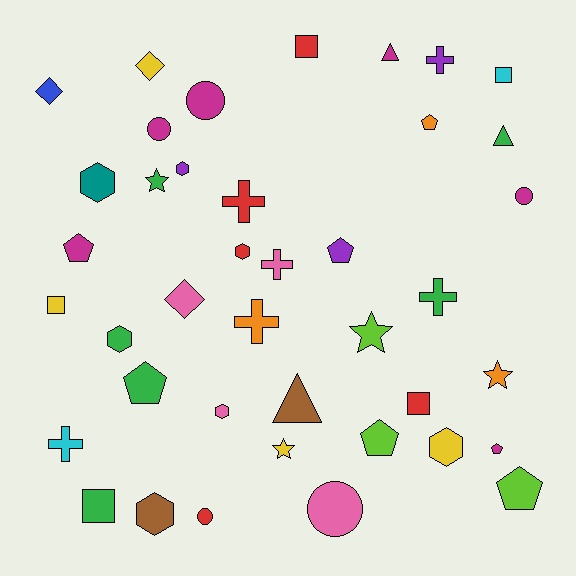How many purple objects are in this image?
There are 3 purple objects.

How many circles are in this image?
There are 5 circles.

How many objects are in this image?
There are 40 objects.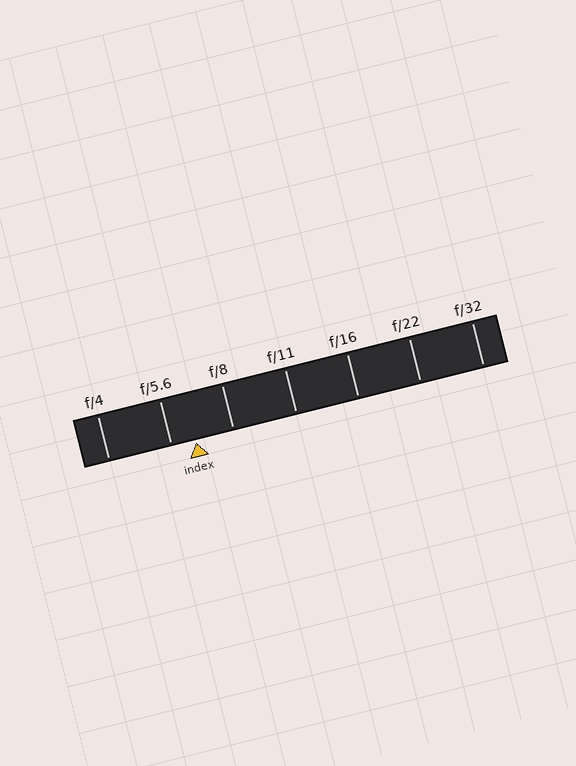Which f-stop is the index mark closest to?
The index mark is closest to f/5.6.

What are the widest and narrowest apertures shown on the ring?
The widest aperture shown is f/4 and the narrowest is f/32.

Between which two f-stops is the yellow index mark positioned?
The index mark is between f/5.6 and f/8.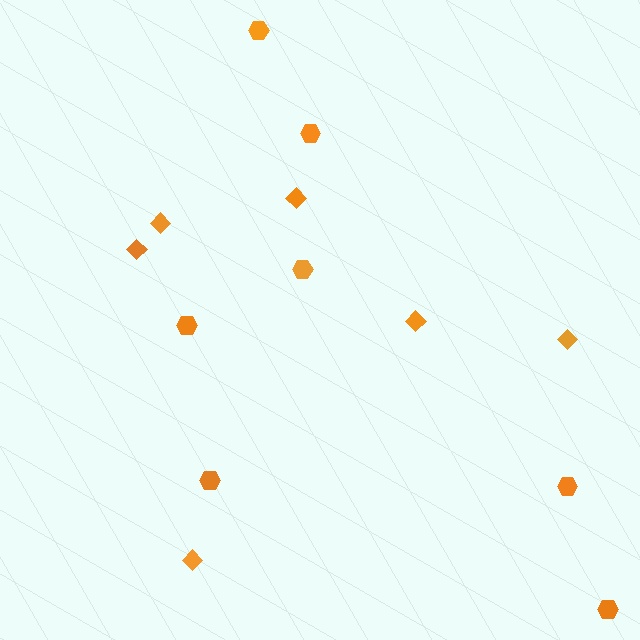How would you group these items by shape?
There are 2 groups: one group of diamonds (6) and one group of hexagons (7).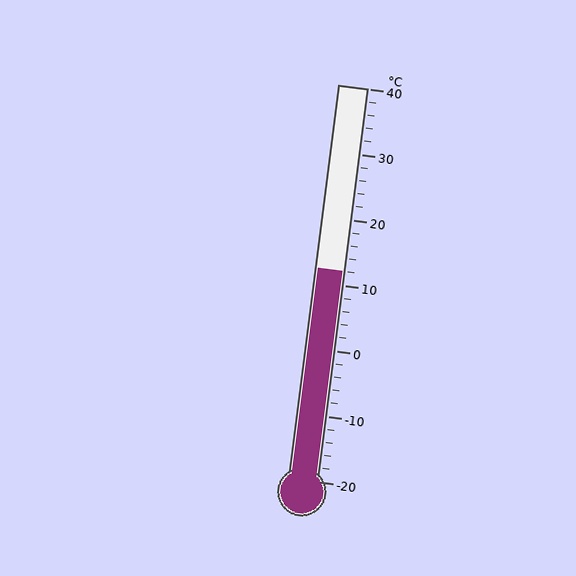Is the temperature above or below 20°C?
The temperature is below 20°C.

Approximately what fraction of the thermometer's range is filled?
The thermometer is filled to approximately 55% of its range.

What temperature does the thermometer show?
The thermometer shows approximately 12°C.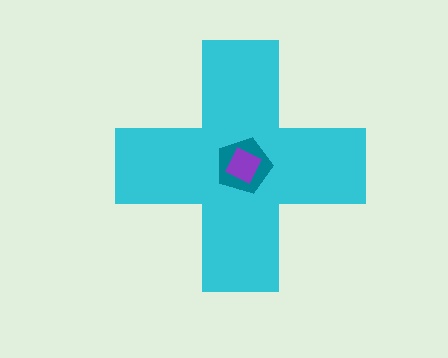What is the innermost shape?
The purple square.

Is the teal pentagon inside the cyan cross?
Yes.